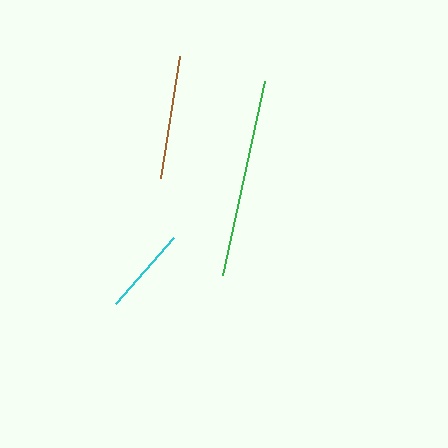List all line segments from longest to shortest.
From longest to shortest: green, brown, cyan.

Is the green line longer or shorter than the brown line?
The green line is longer than the brown line.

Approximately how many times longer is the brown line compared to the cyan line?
The brown line is approximately 1.4 times the length of the cyan line.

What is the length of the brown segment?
The brown segment is approximately 124 pixels long.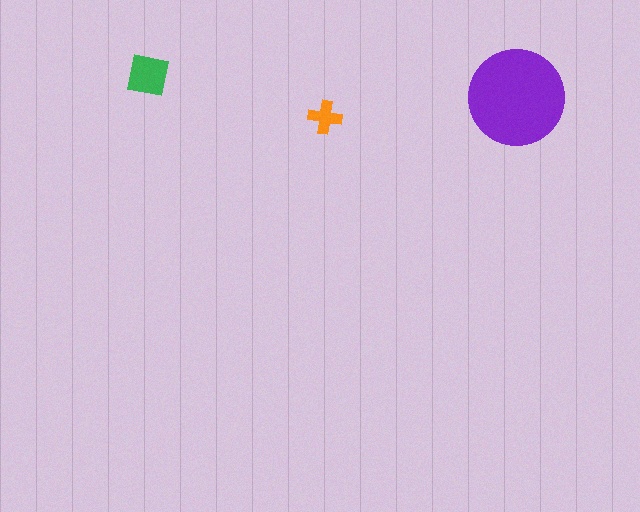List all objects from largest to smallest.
The purple circle, the green square, the orange cross.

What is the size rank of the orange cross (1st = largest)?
3rd.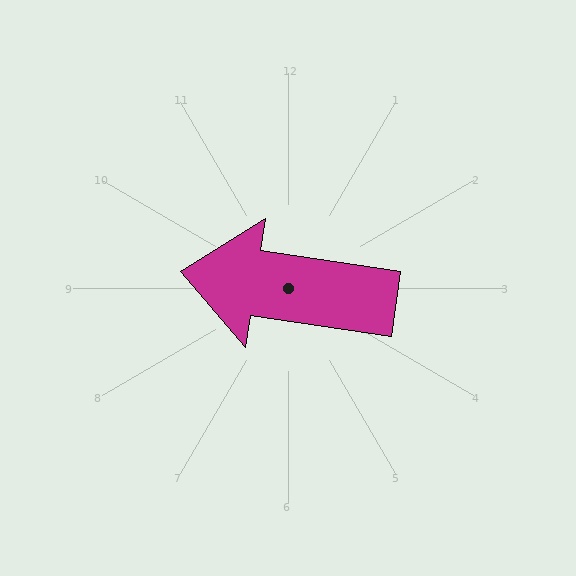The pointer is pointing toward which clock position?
Roughly 9 o'clock.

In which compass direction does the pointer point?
West.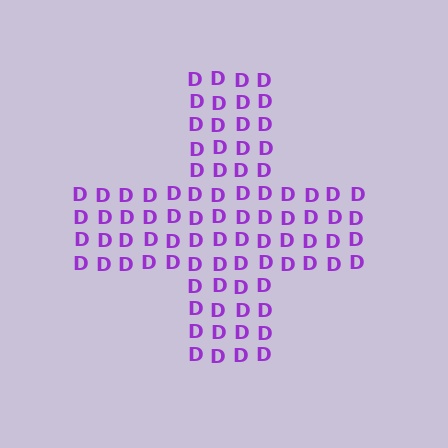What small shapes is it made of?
It is made of small letter D's.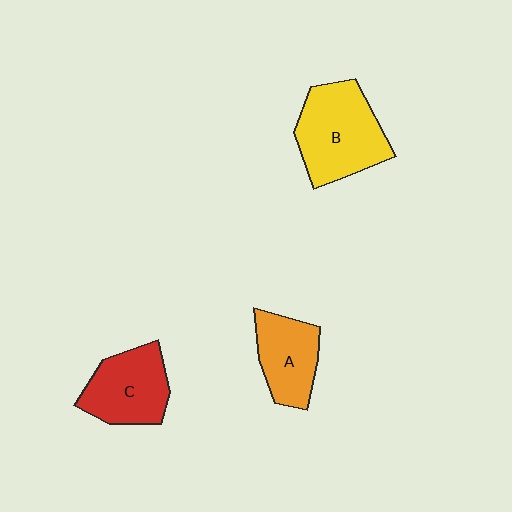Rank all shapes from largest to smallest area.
From largest to smallest: B (yellow), C (red), A (orange).